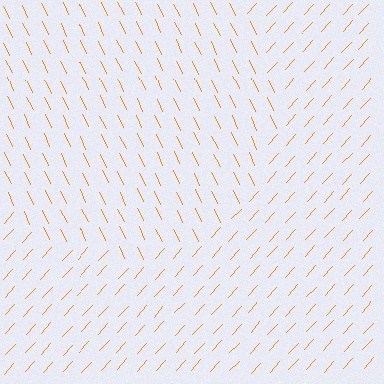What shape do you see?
I see a circle.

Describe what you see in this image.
The image is filled with small orange line segments. A circle region in the image has lines oriented differently from the surrounding lines, creating a visible texture boundary.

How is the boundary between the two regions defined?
The boundary is defined purely by a change in line orientation (approximately 68 degrees difference). All lines are the same color and thickness.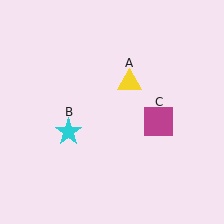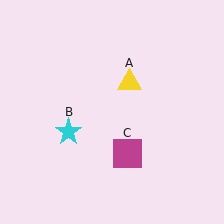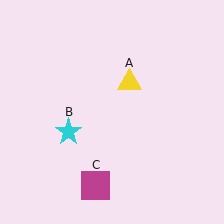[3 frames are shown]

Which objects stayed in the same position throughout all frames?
Yellow triangle (object A) and cyan star (object B) remained stationary.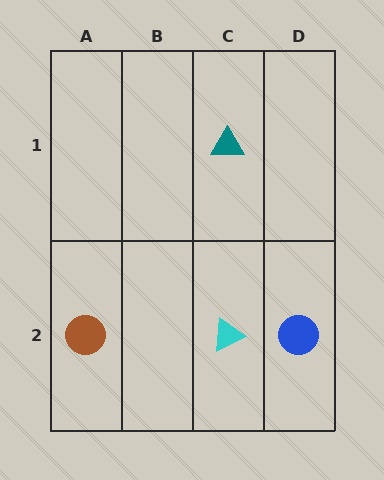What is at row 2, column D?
A blue circle.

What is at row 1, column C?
A teal triangle.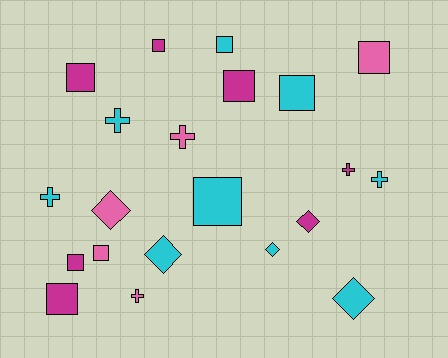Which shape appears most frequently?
Square, with 10 objects.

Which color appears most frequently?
Cyan, with 9 objects.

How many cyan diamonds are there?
There are 3 cyan diamonds.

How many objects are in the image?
There are 21 objects.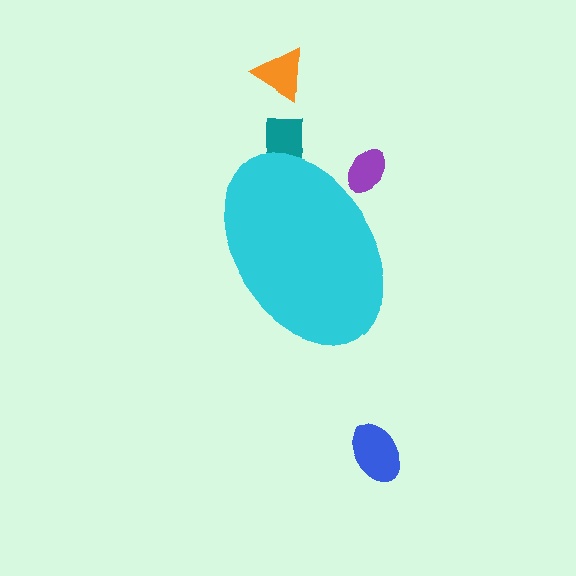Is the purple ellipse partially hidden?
Yes, the purple ellipse is partially hidden behind the cyan ellipse.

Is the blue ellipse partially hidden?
No, the blue ellipse is fully visible.